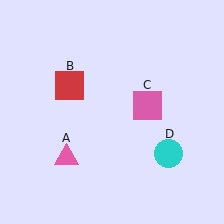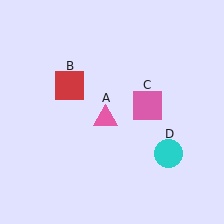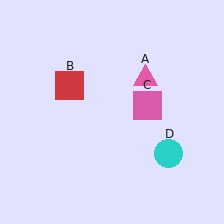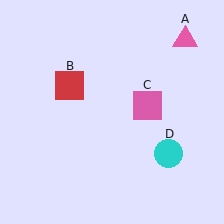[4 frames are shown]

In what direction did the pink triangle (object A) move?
The pink triangle (object A) moved up and to the right.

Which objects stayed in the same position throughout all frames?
Red square (object B) and pink square (object C) and cyan circle (object D) remained stationary.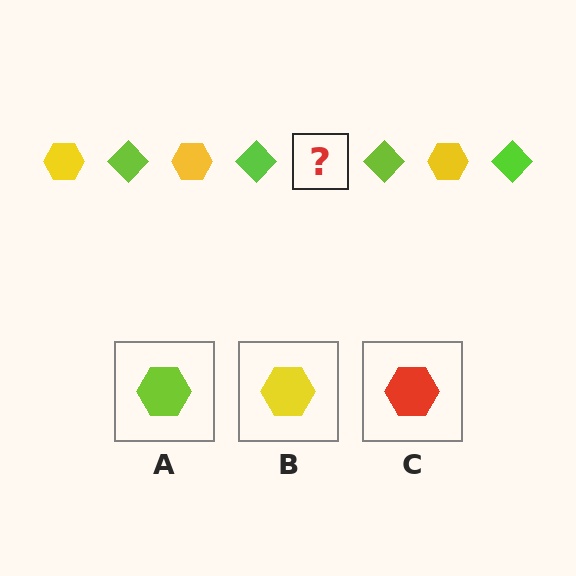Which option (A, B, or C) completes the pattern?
B.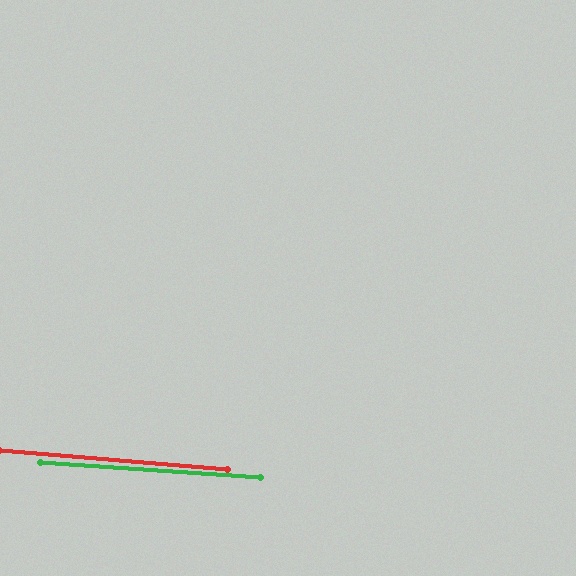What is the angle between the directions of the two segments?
Approximately 1 degree.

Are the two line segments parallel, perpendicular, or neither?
Parallel — their directions differ by only 0.7°.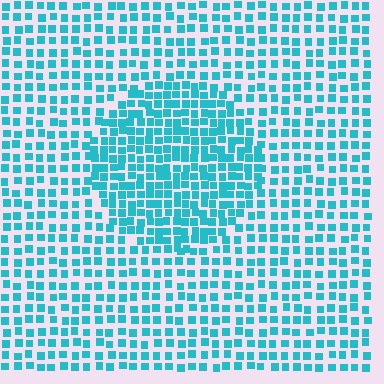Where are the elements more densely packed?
The elements are more densely packed inside the circle boundary.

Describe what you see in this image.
The image contains small cyan elements arranged at two different densities. A circle-shaped region is visible where the elements are more densely packed than the surrounding area.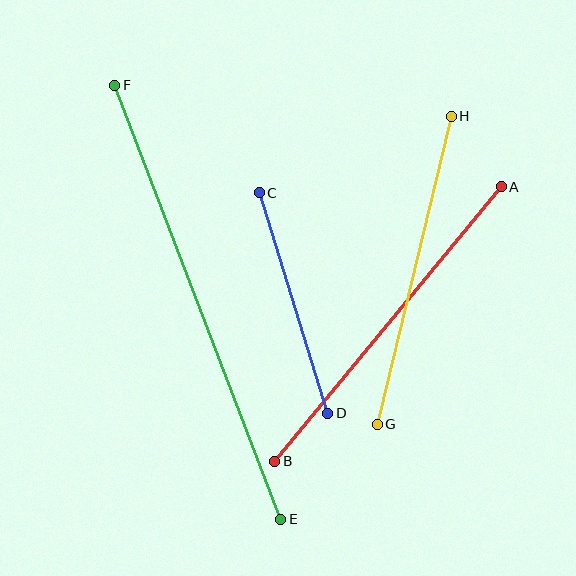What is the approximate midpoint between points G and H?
The midpoint is at approximately (414, 270) pixels.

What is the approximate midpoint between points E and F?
The midpoint is at approximately (198, 302) pixels.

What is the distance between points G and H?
The distance is approximately 317 pixels.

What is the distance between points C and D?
The distance is approximately 231 pixels.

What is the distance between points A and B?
The distance is approximately 356 pixels.